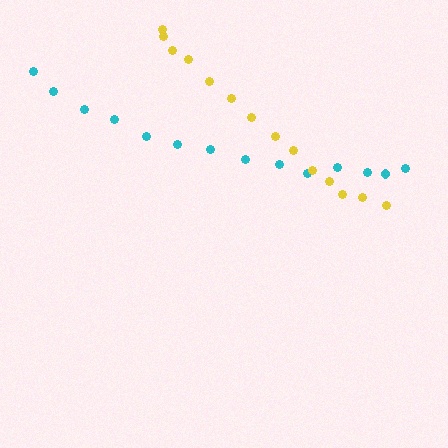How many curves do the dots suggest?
There are 2 distinct paths.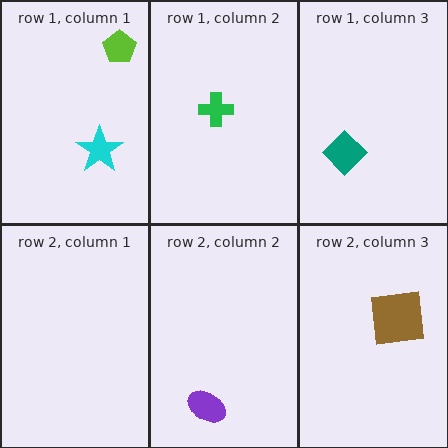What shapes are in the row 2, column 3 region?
The brown square.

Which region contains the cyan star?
The row 1, column 1 region.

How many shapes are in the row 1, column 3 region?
1.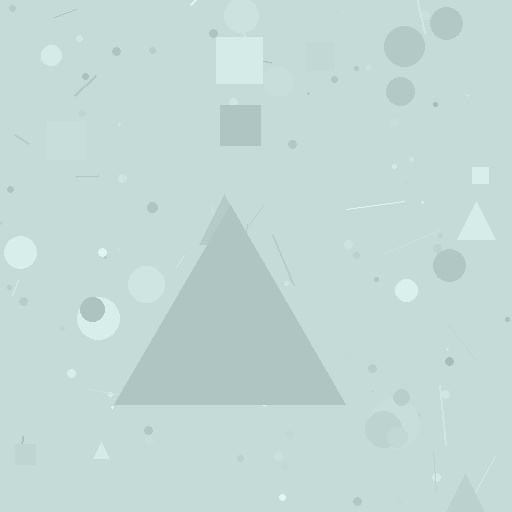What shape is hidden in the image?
A triangle is hidden in the image.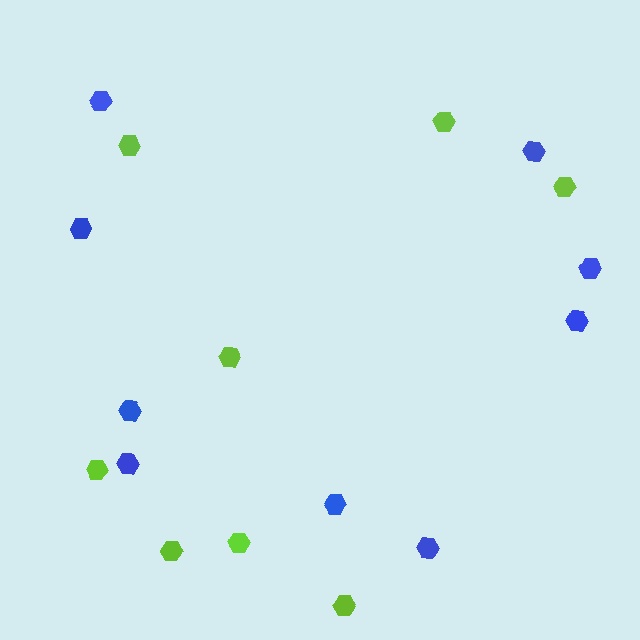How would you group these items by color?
There are 2 groups: one group of lime hexagons (8) and one group of blue hexagons (9).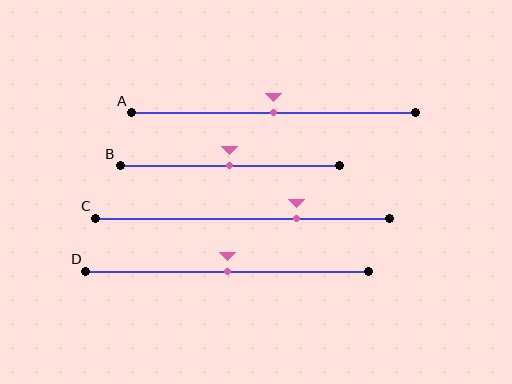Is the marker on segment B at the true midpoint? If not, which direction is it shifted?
Yes, the marker on segment B is at the true midpoint.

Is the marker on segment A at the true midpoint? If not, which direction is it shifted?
Yes, the marker on segment A is at the true midpoint.